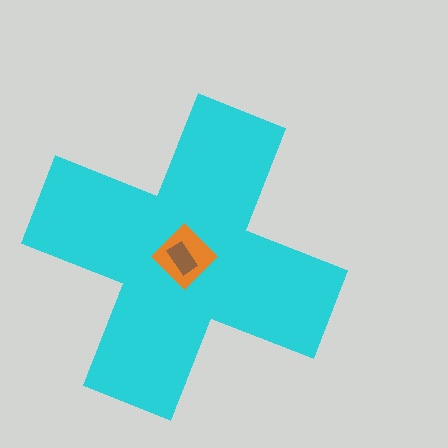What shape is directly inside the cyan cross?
The orange diamond.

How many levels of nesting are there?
3.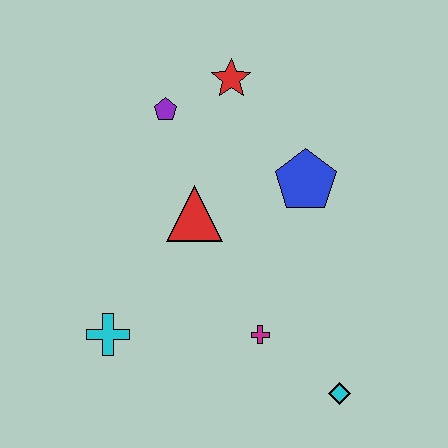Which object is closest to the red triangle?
The purple pentagon is closest to the red triangle.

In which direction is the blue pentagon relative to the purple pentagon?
The blue pentagon is to the right of the purple pentagon.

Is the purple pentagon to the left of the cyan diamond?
Yes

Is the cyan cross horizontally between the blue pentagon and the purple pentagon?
No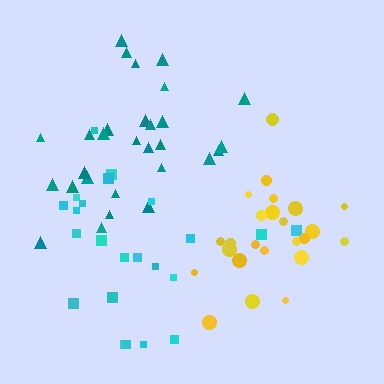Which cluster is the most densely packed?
Yellow.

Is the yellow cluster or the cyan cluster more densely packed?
Yellow.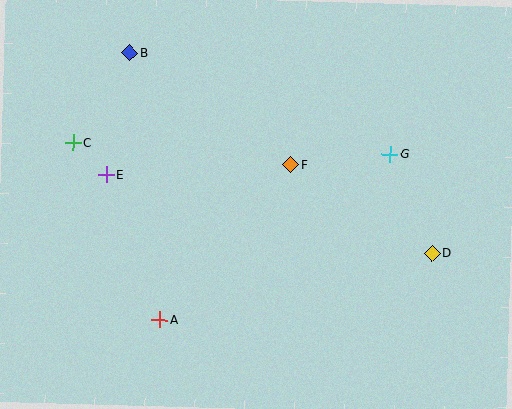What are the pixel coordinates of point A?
Point A is at (160, 320).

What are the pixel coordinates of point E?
Point E is at (106, 175).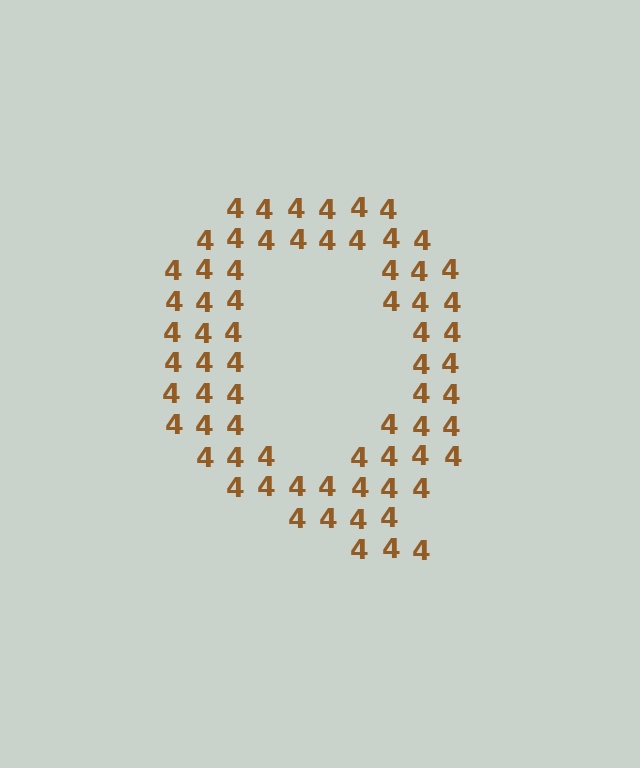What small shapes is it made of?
It is made of small digit 4's.